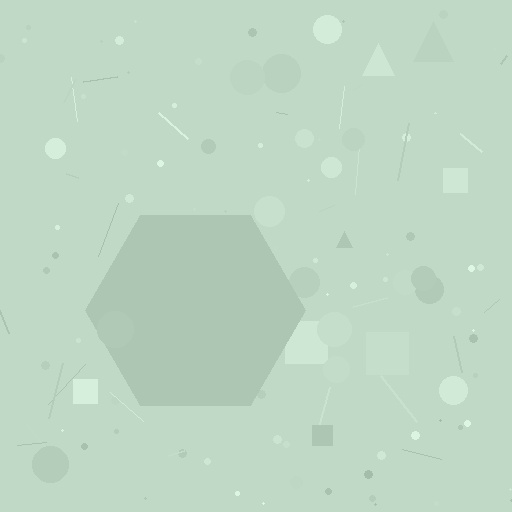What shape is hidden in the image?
A hexagon is hidden in the image.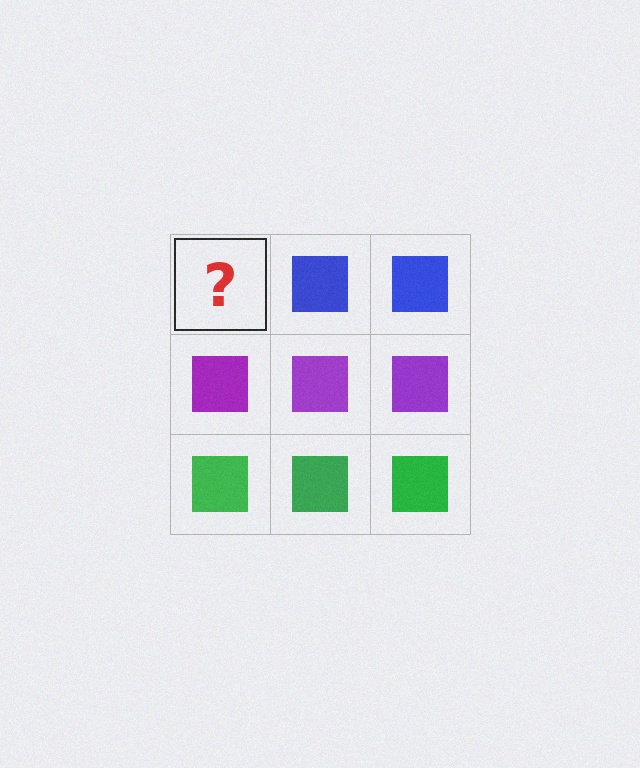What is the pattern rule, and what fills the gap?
The rule is that each row has a consistent color. The gap should be filled with a blue square.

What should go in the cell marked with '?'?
The missing cell should contain a blue square.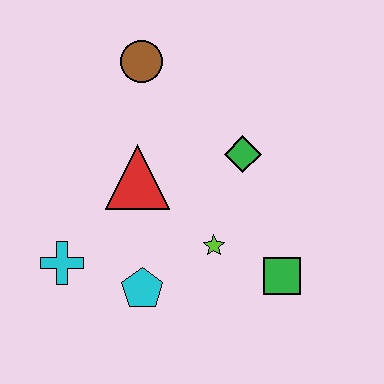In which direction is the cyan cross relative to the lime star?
The cyan cross is to the left of the lime star.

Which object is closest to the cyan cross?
The cyan pentagon is closest to the cyan cross.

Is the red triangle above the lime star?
Yes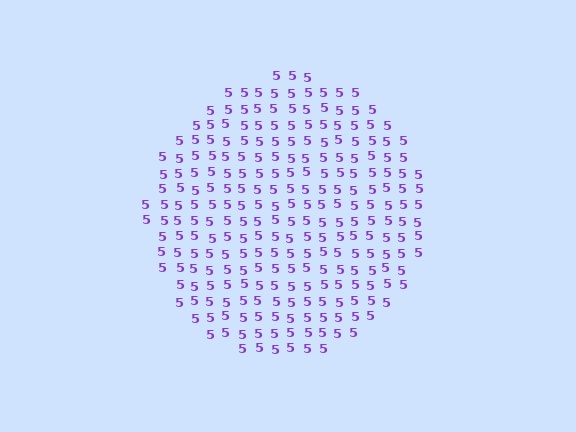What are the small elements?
The small elements are digit 5's.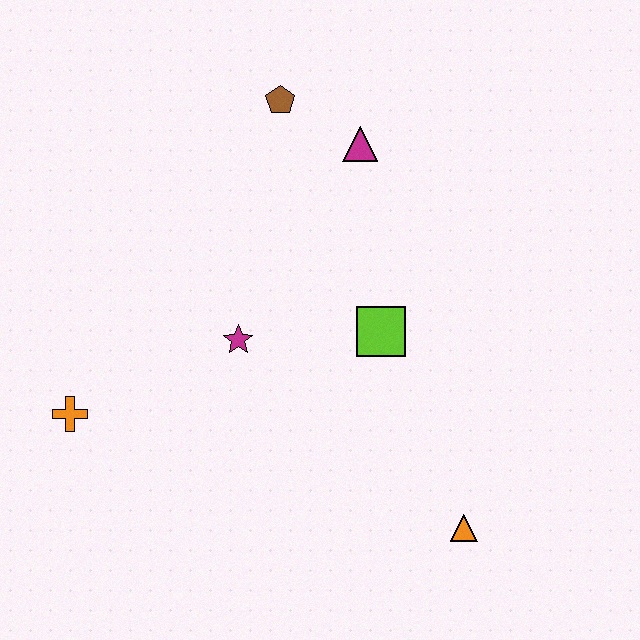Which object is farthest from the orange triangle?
The brown pentagon is farthest from the orange triangle.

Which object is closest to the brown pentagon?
The magenta triangle is closest to the brown pentagon.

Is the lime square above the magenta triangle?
No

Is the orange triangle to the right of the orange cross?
Yes